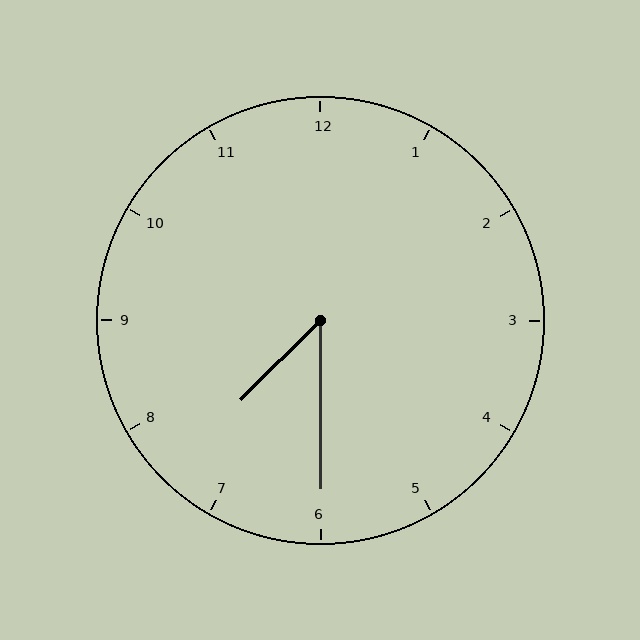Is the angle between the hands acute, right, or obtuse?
It is acute.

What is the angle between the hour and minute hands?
Approximately 45 degrees.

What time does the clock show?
7:30.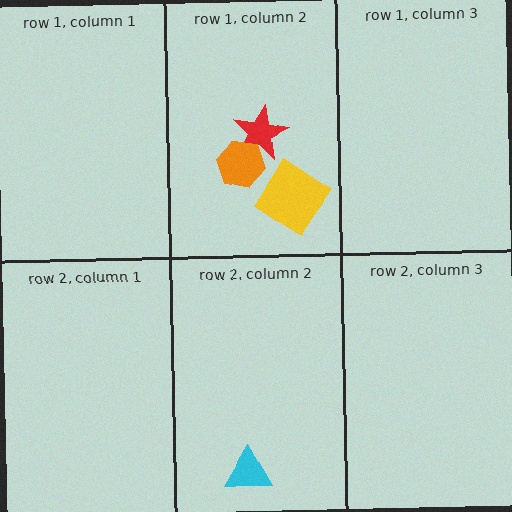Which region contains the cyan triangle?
The row 2, column 2 region.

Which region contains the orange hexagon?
The row 1, column 2 region.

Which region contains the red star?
The row 1, column 2 region.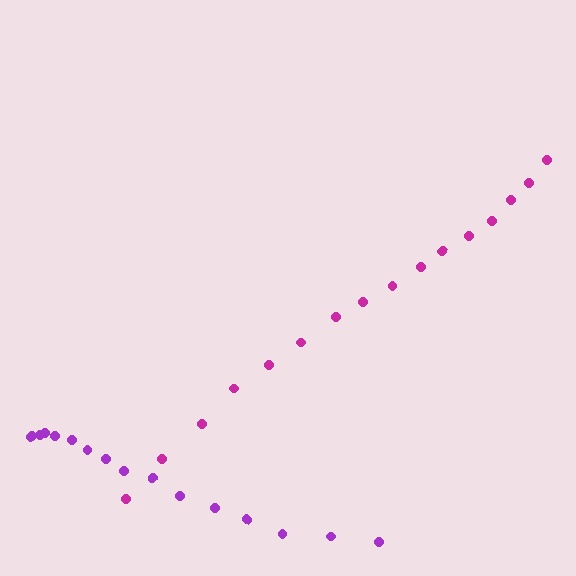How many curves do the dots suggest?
There are 2 distinct paths.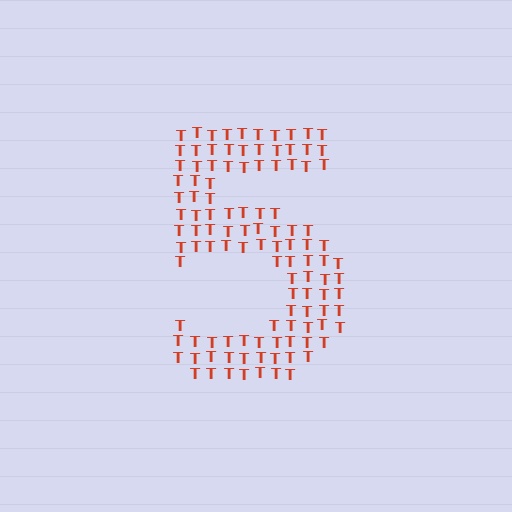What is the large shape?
The large shape is the digit 5.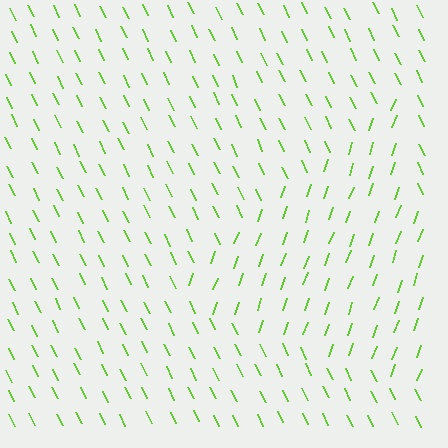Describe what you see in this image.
The image is filled with small lime line segments. A triangle region in the image has lines oriented differently from the surrounding lines, creating a visible texture boundary.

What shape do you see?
I see a triangle.